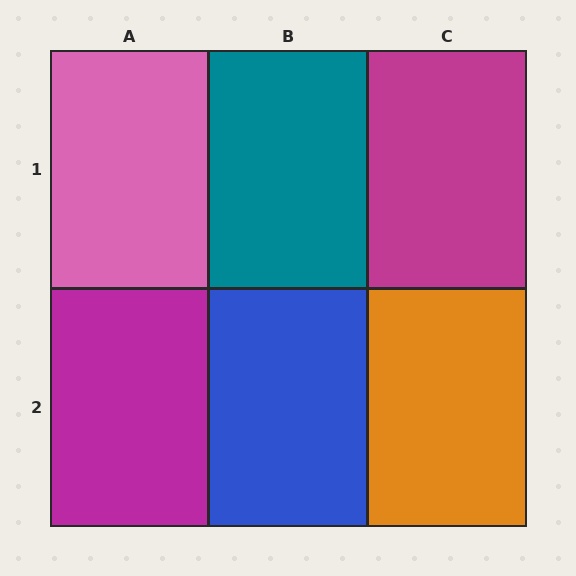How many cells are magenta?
2 cells are magenta.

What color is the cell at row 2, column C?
Orange.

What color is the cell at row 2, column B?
Blue.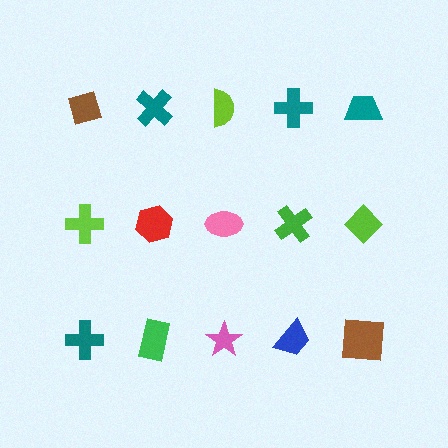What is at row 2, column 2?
A red hexagon.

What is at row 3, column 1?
A teal cross.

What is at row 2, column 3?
A pink ellipse.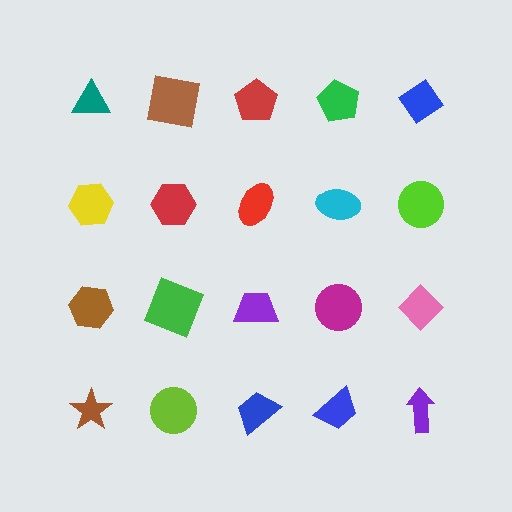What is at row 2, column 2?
A red hexagon.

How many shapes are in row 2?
5 shapes.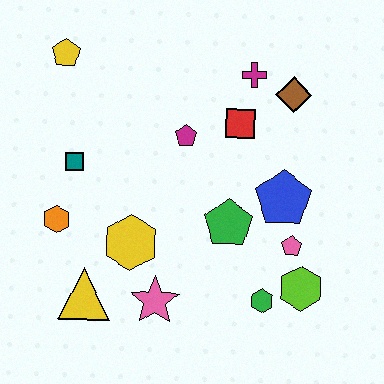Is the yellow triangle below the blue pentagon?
Yes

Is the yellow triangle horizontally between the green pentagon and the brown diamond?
No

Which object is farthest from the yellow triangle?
The brown diamond is farthest from the yellow triangle.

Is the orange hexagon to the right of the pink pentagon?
No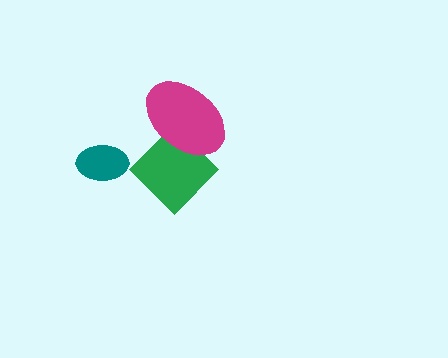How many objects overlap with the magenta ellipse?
1 object overlaps with the magenta ellipse.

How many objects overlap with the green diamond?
1 object overlaps with the green diamond.